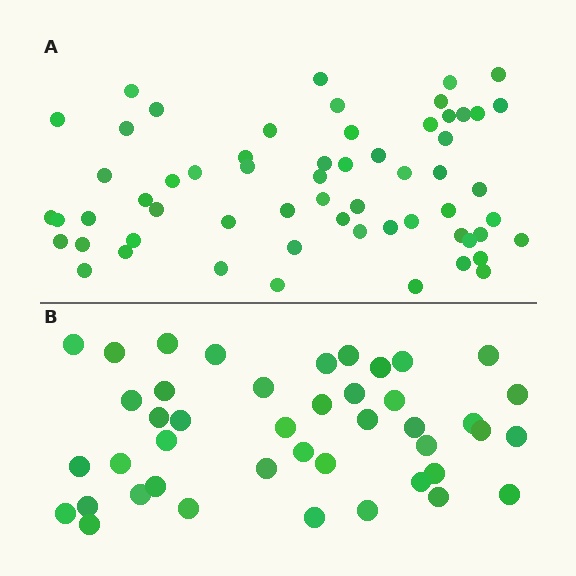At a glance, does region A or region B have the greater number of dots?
Region A (the top region) has more dots.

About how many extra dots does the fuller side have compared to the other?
Region A has approximately 15 more dots than region B.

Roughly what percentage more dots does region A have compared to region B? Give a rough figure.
About 40% more.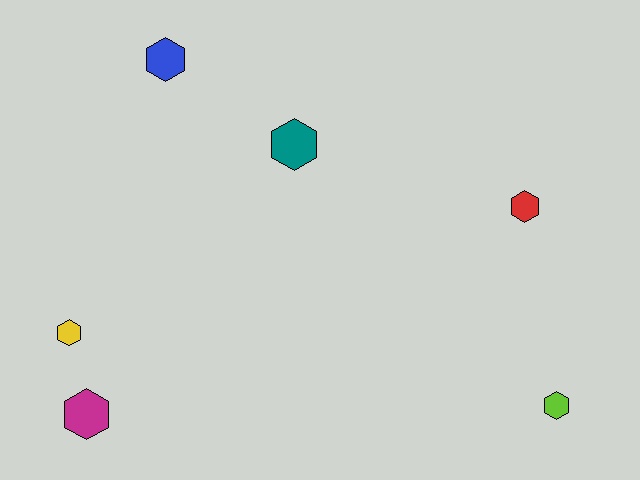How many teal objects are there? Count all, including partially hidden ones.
There is 1 teal object.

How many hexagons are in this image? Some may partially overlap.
There are 6 hexagons.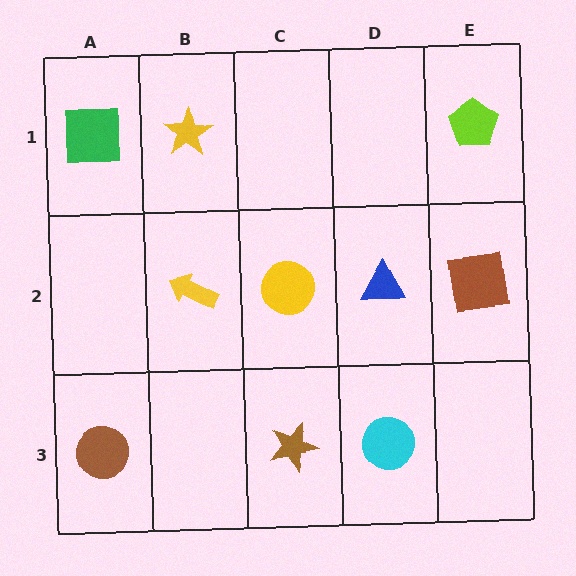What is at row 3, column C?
A brown star.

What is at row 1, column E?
A lime pentagon.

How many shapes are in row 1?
3 shapes.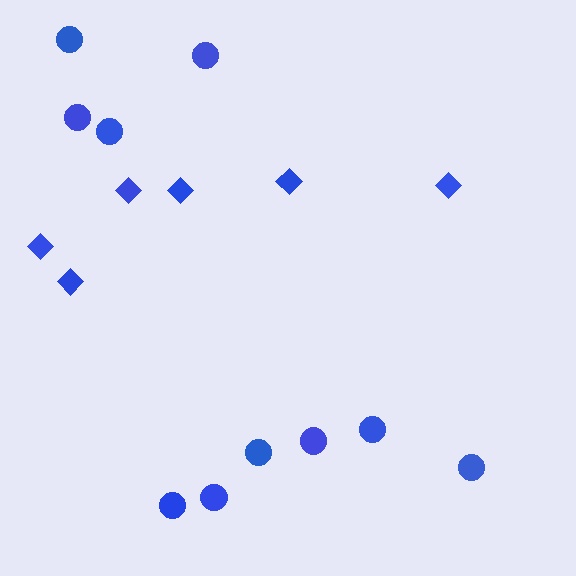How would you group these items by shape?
There are 2 groups: one group of diamonds (6) and one group of circles (10).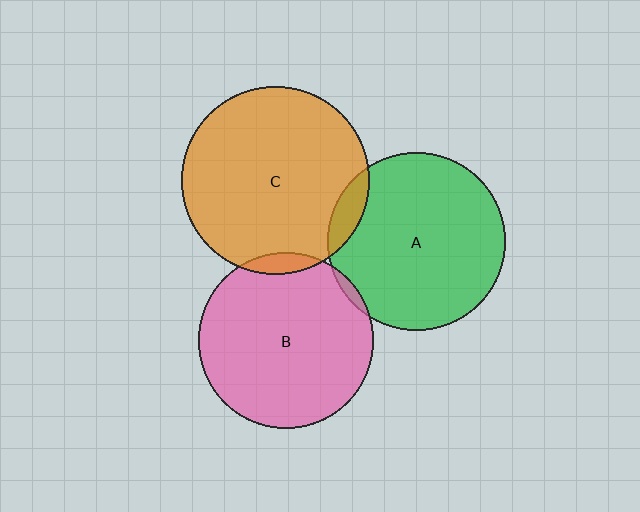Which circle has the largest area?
Circle C (orange).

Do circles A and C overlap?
Yes.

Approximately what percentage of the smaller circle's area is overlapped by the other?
Approximately 10%.